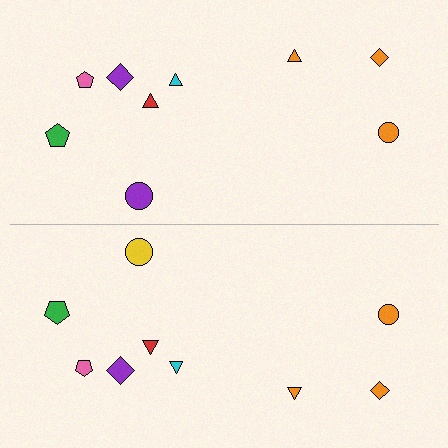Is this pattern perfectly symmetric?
No, the pattern is not perfectly symmetric. The yellow circle on the bottom side breaks the symmetry — its mirror counterpart is purple.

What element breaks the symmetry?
The yellow circle on the bottom side breaks the symmetry — its mirror counterpart is purple.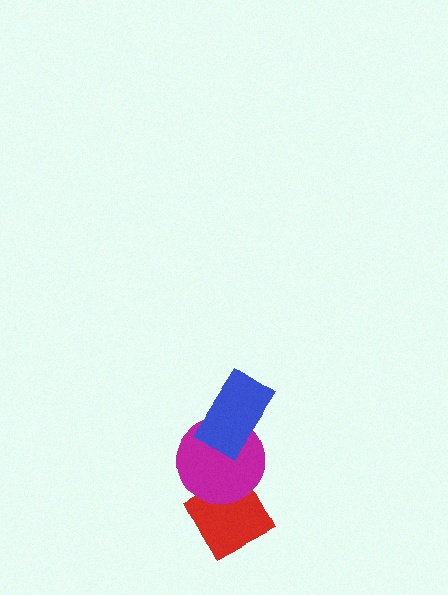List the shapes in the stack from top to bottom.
From top to bottom: the blue rectangle, the magenta circle, the red diamond.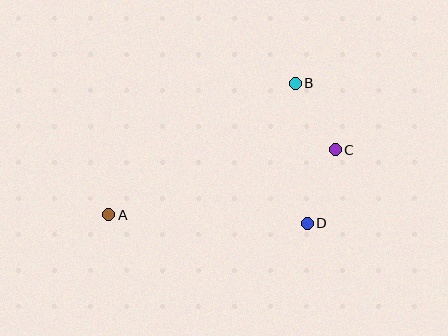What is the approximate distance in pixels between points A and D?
The distance between A and D is approximately 199 pixels.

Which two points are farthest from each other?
Points A and C are farthest from each other.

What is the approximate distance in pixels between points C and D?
The distance between C and D is approximately 79 pixels.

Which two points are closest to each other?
Points B and C are closest to each other.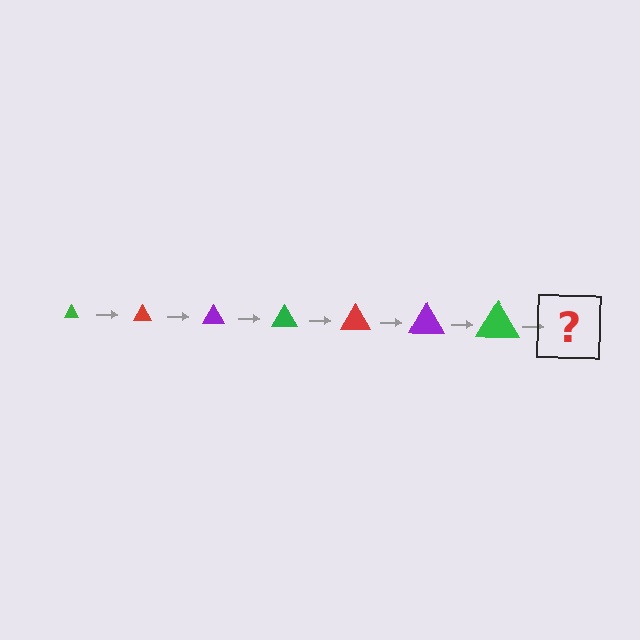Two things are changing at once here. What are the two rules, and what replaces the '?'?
The two rules are that the triangle grows larger each step and the color cycles through green, red, and purple. The '?' should be a red triangle, larger than the previous one.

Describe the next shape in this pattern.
It should be a red triangle, larger than the previous one.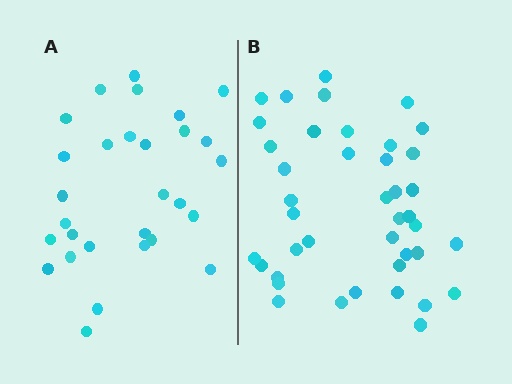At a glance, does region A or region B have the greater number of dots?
Region B (the right region) has more dots.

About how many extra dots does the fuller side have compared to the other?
Region B has roughly 12 or so more dots than region A.